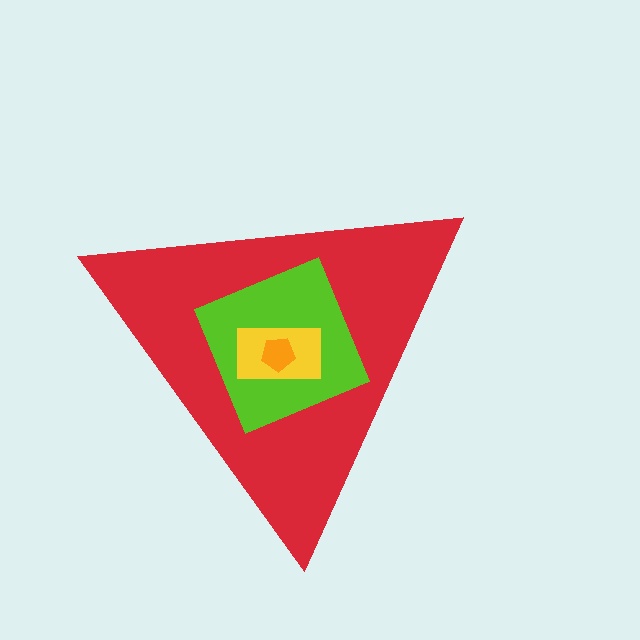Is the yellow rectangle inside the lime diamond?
Yes.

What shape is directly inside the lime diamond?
The yellow rectangle.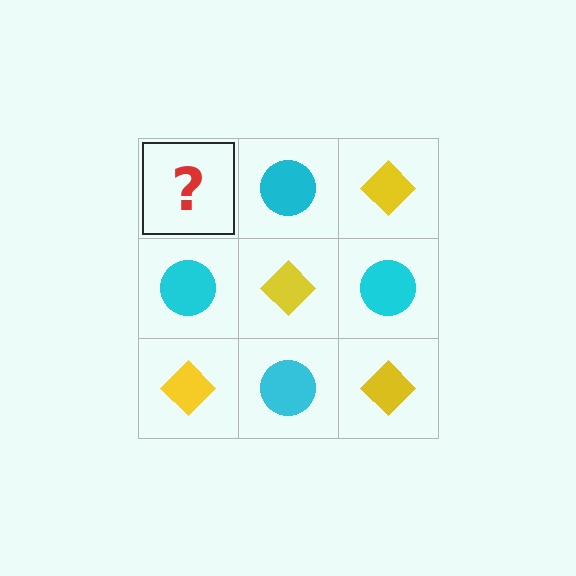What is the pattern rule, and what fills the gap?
The rule is that it alternates yellow diamond and cyan circle in a checkerboard pattern. The gap should be filled with a yellow diamond.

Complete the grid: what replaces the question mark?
The question mark should be replaced with a yellow diamond.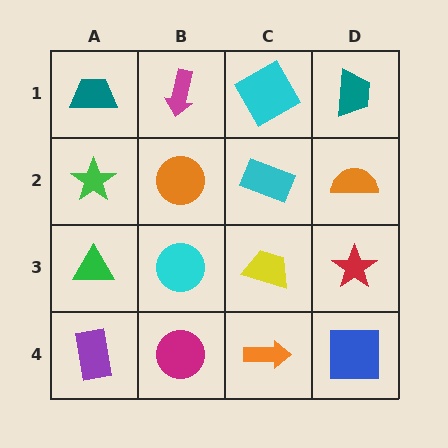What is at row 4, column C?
An orange arrow.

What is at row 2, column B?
An orange circle.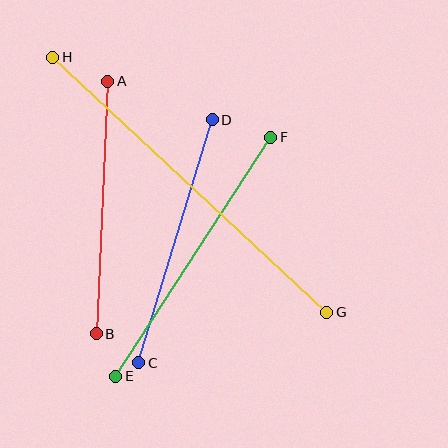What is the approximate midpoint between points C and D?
The midpoint is at approximately (176, 241) pixels.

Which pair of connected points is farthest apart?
Points G and H are farthest apart.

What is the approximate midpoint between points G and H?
The midpoint is at approximately (190, 185) pixels.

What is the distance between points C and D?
The distance is approximately 254 pixels.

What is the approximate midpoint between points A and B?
The midpoint is at approximately (102, 208) pixels.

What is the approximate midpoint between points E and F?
The midpoint is at approximately (193, 257) pixels.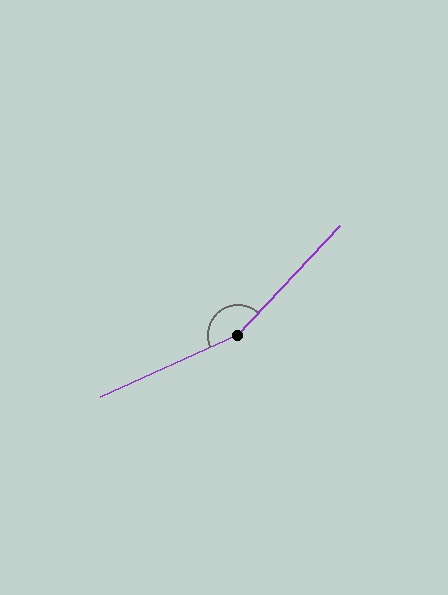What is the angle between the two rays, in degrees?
Approximately 157 degrees.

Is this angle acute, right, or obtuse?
It is obtuse.